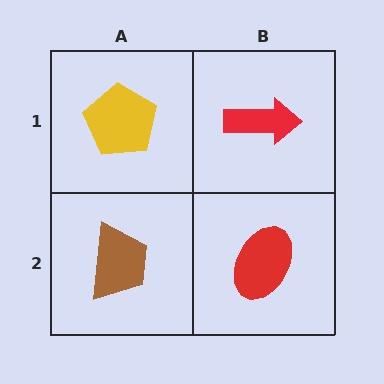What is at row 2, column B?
A red ellipse.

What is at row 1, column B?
A red arrow.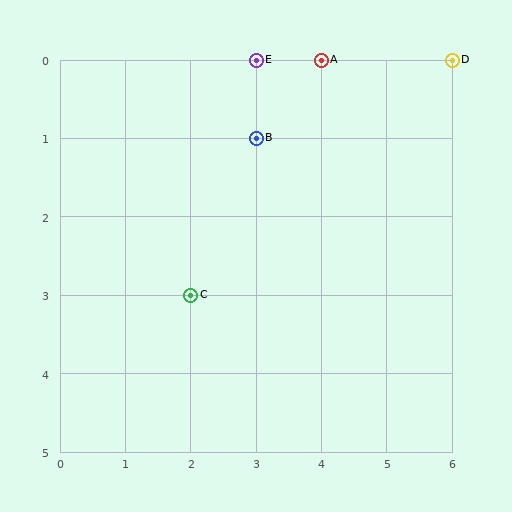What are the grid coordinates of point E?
Point E is at grid coordinates (3, 0).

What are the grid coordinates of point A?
Point A is at grid coordinates (4, 0).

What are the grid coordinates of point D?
Point D is at grid coordinates (6, 0).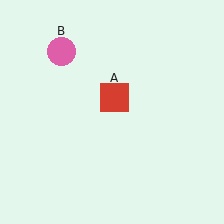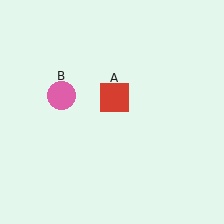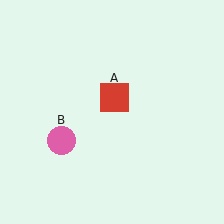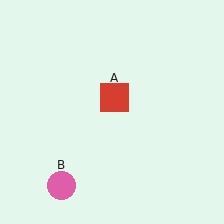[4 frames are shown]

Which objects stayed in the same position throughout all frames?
Red square (object A) remained stationary.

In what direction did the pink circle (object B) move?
The pink circle (object B) moved down.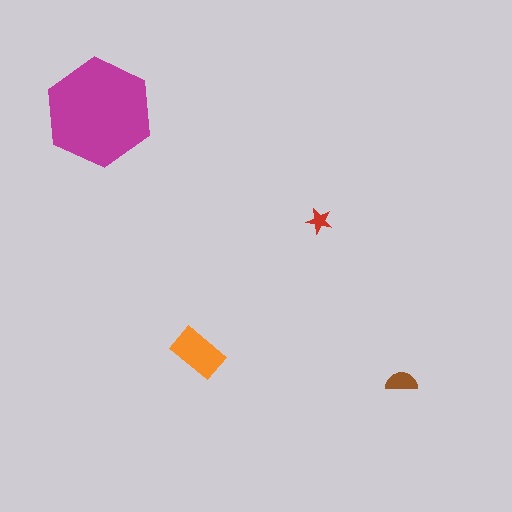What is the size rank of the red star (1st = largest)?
4th.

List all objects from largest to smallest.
The magenta hexagon, the orange rectangle, the brown semicircle, the red star.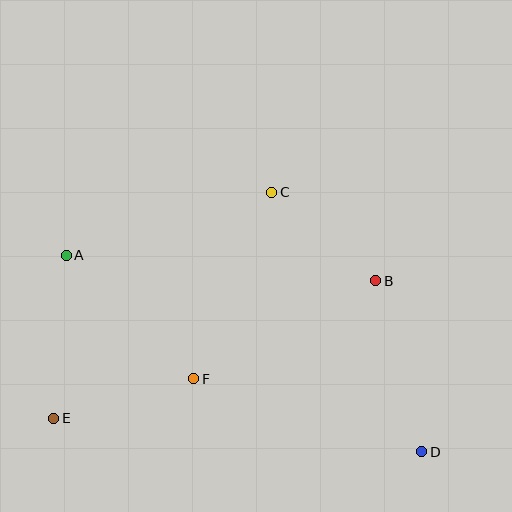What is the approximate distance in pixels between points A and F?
The distance between A and F is approximately 177 pixels.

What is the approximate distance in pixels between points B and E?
The distance between B and E is approximately 350 pixels.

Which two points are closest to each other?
Points B and C are closest to each other.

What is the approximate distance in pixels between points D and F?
The distance between D and F is approximately 239 pixels.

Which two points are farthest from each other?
Points A and D are farthest from each other.